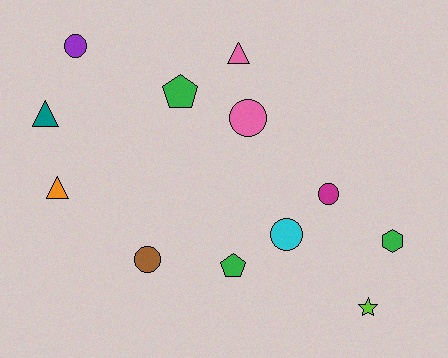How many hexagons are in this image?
There is 1 hexagon.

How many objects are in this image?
There are 12 objects.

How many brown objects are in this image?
There is 1 brown object.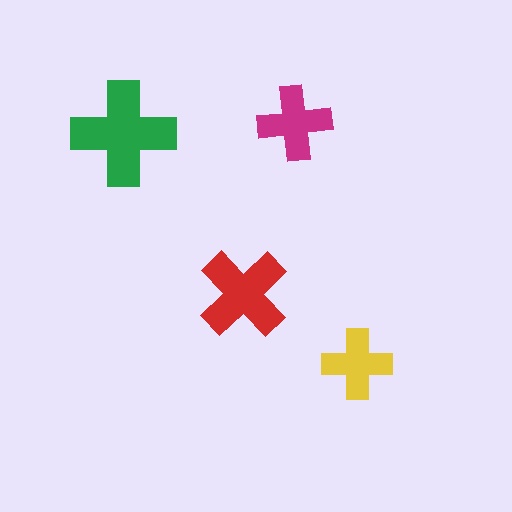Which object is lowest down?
The yellow cross is bottommost.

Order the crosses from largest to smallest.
the green one, the red one, the magenta one, the yellow one.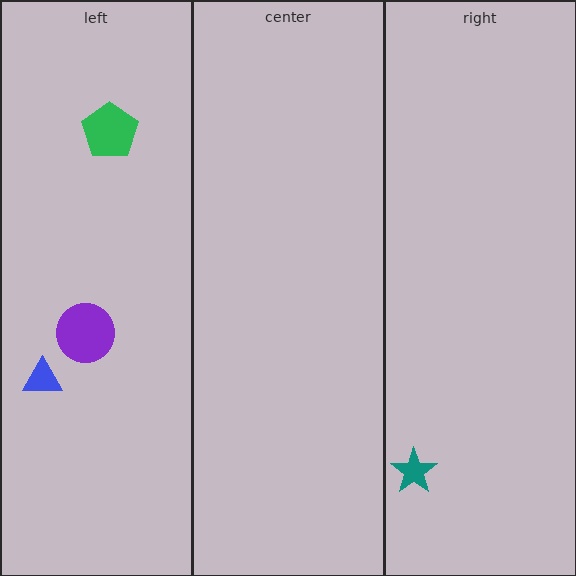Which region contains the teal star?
The right region.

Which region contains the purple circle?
The left region.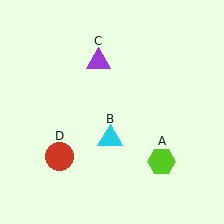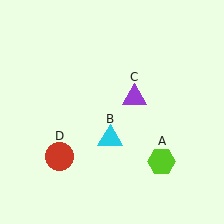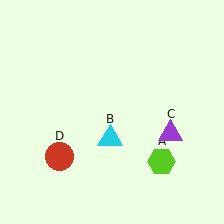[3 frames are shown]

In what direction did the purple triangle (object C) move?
The purple triangle (object C) moved down and to the right.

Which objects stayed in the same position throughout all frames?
Lime hexagon (object A) and cyan triangle (object B) and red circle (object D) remained stationary.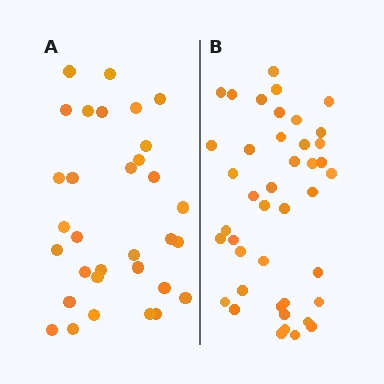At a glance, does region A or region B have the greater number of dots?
Region B (the right region) has more dots.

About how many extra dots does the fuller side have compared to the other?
Region B has roughly 10 or so more dots than region A.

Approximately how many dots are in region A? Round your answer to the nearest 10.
About 30 dots. (The exact count is 32, which rounds to 30.)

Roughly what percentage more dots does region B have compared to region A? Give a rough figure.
About 30% more.